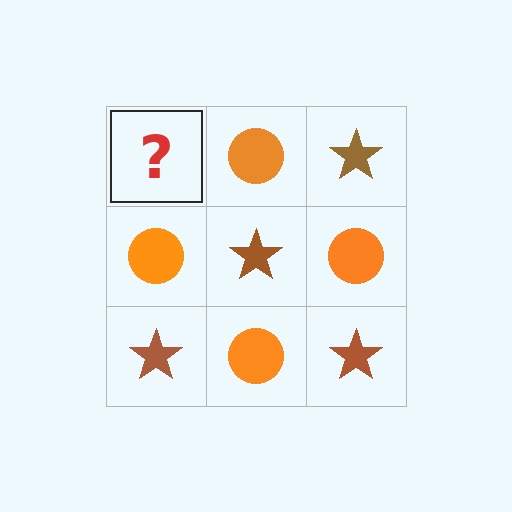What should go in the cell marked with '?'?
The missing cell should contain a brown star.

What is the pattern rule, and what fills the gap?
The rule is that it alternates brown star and orange circle in a checkerboard pattern. The gap should be filled with a brown star.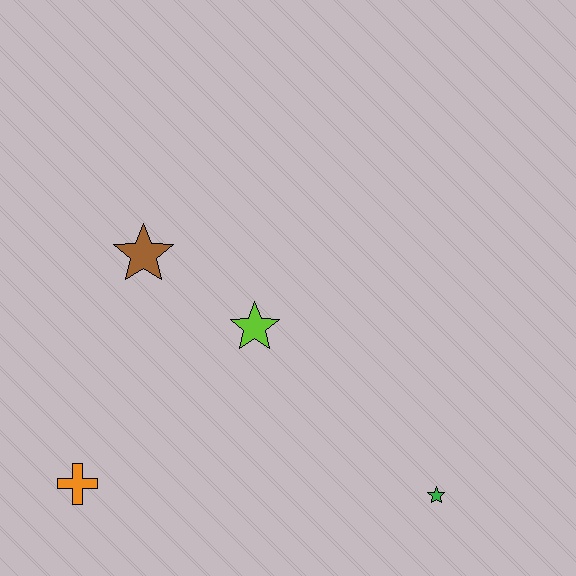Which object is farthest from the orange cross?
The green star is farthest from the orange cross.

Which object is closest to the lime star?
The brown star is closest to the lime star.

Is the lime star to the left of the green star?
Yes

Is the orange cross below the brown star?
Yes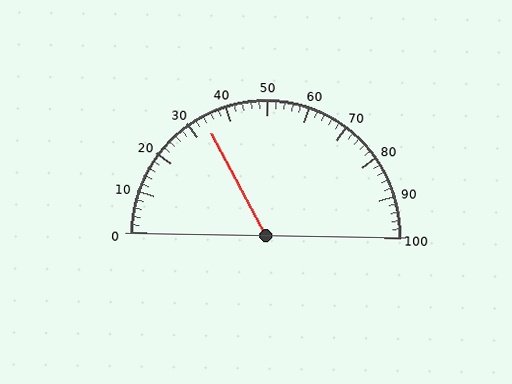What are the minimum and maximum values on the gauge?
The gauge ranges from 0 to 100.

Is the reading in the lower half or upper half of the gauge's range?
The reading is in the lower half of the range (0 to 100).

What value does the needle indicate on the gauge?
The needle indicates approximately 34.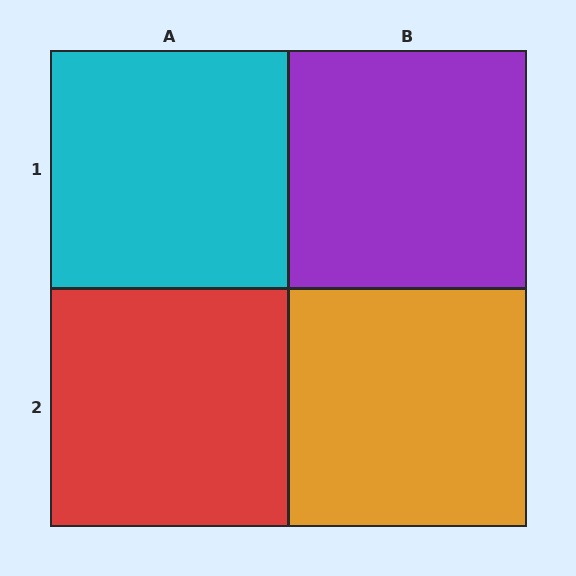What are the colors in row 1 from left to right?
Cyan, purple.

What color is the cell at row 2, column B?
Orange.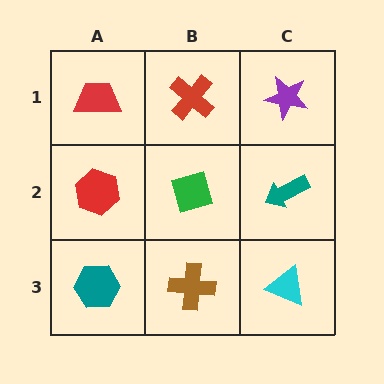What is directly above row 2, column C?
A purple star.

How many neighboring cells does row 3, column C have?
2.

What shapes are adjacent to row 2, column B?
A red cross (row 1, column B), a brown cross (row 3, column B), a red hexagon (row 2, column A), a teal arrow (row 2, column C).